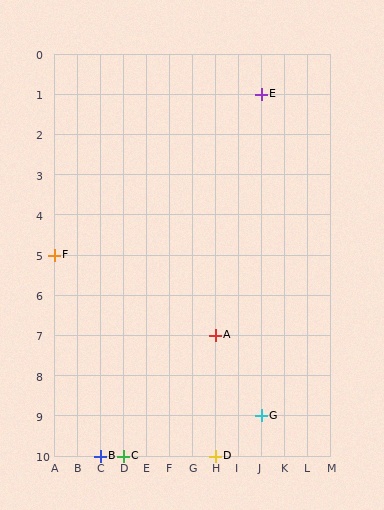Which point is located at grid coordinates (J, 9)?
Point G is at (J, 9).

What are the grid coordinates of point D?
Point D is at grid coordinates (H, 10).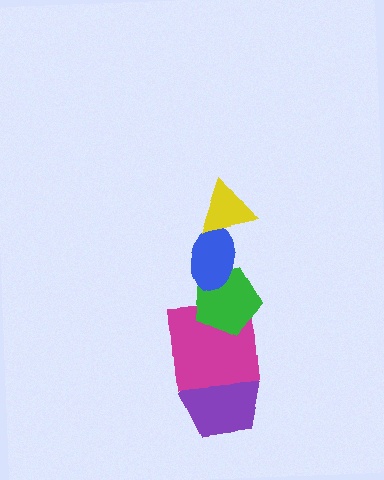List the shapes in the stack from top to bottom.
From top to bottom: the yellow triangle, the blue ellipse, the green pentagon, the magenta square, the purple pentagon.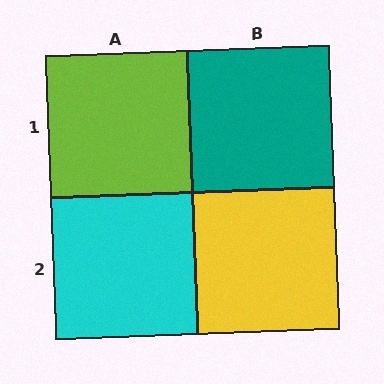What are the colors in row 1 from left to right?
Lime, teal.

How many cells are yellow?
1 cell is yellow.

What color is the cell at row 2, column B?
Yellow.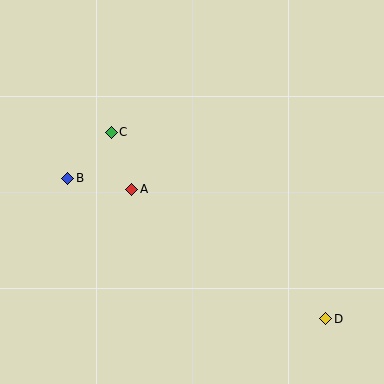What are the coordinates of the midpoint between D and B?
The midpoint between D and B is at (197, 249).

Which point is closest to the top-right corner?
Point C is closest to the top-right corner.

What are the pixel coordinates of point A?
Point A is at (132, 189).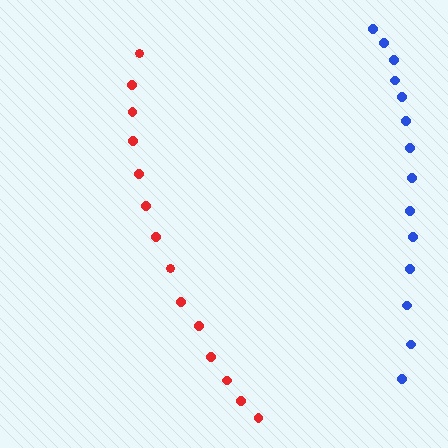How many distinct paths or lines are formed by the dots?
There are 2 distinct paths.